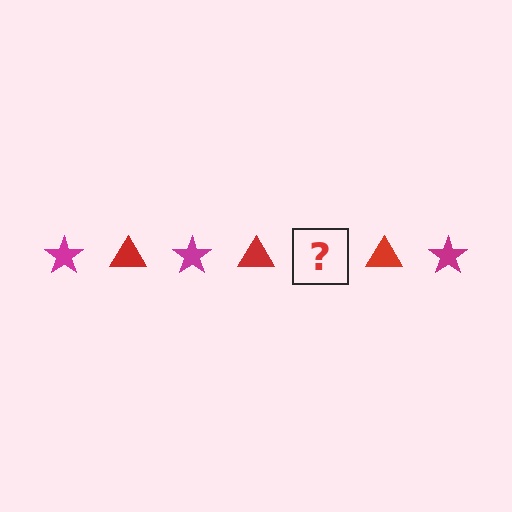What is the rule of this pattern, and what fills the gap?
The rule is that the pattern alternates between magenta star and red triangle. The gap should be filled with a magenta star.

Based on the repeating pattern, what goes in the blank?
The blank should be a magenta star.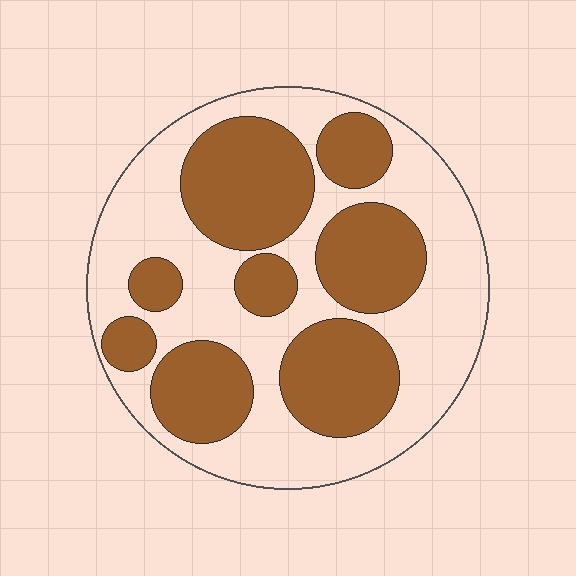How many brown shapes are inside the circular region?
8.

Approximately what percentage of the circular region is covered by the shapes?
Approximately 45%.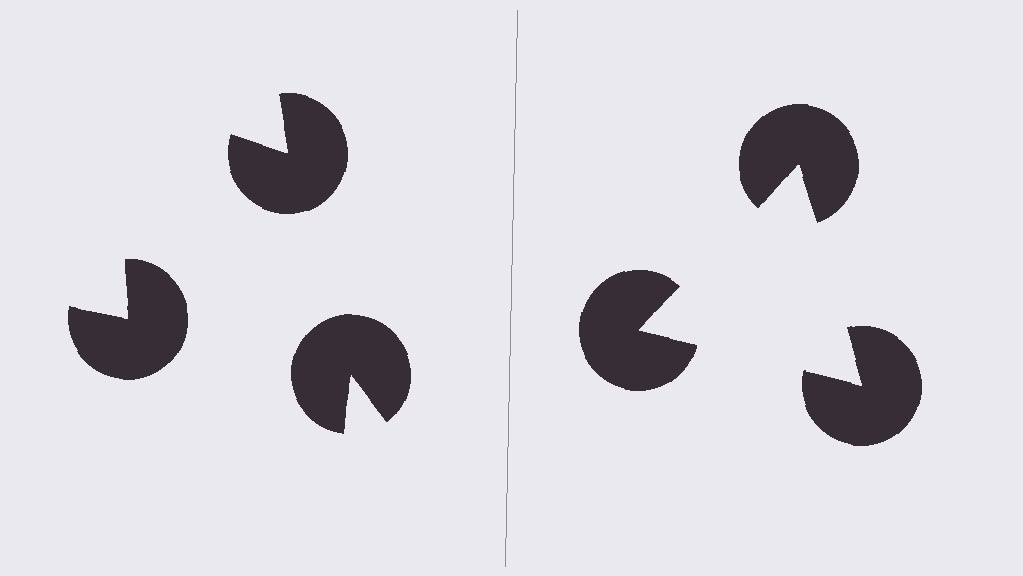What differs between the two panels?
The pac-man discs are positioned identically on both sides; only the wedge orientations differ. On the right they align to a triangle; on the left they are misaligned.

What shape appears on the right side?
An illusory triangle.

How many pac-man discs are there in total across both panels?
6 — 3 on each side.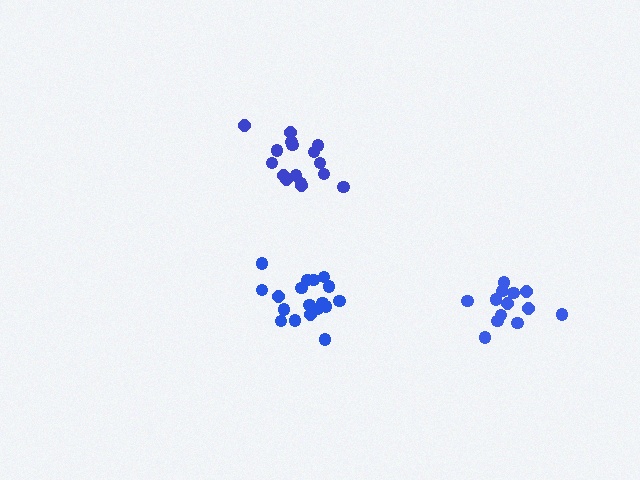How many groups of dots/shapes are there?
There are 3 groups.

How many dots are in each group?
Group 1: 13 dots, Group 2: 18 dots, Group 3: 16 dots (47 total).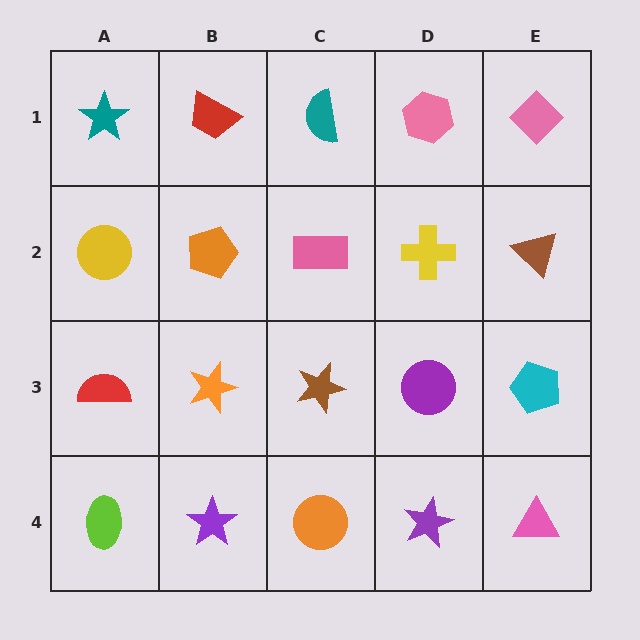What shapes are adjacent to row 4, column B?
An orange star (row 3, column B), a lime ellipse (row 4, column A), an orange circle (row 4, column C).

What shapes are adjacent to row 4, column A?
A red semicircle (row 3, column A), a purple star (row 4, column B).